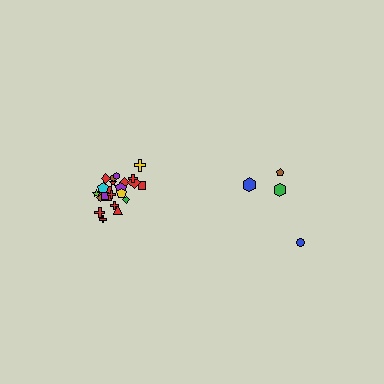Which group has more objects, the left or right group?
The left group.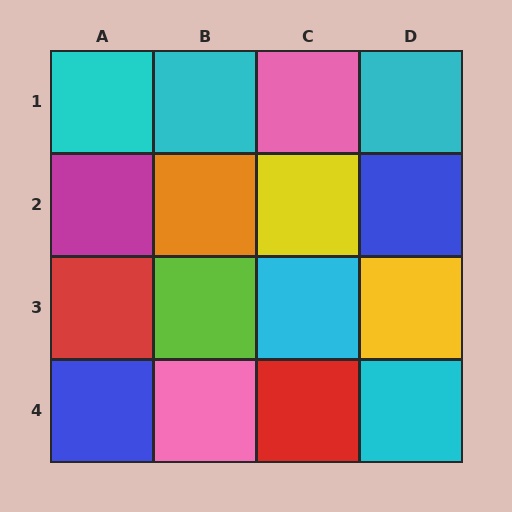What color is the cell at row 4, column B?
Pink.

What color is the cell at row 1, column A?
Cyan.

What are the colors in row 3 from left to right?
Red, lime, cyan, yellow.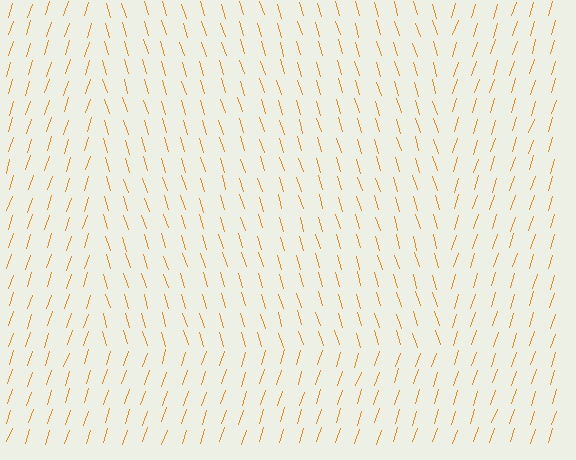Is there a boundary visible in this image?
Yes, there is a texture boundary formed by a change in line orientation.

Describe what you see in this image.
The image is filled with small orange line segments. A rectangle region in the image has lines oriented differently from the surrounding lines, creating a visible texture boundary.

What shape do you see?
I see a rectangle.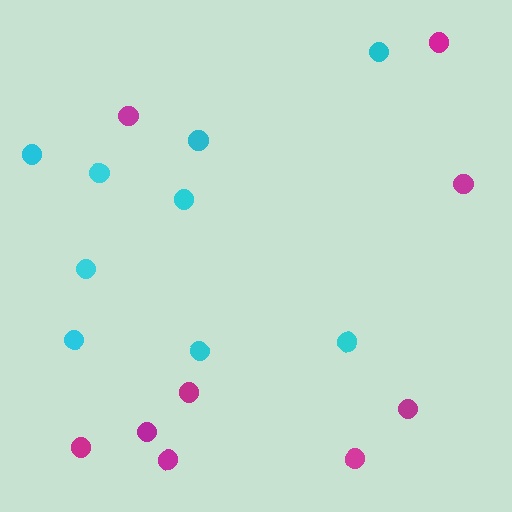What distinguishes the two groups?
There are 2 groups: one group of cyan circles (9) and one group of magenta circles (9).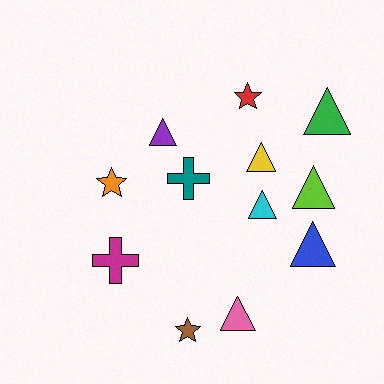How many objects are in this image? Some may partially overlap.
There are 12 objects.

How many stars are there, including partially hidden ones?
There are 3 stars.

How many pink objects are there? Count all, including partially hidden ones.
There is 1 pink object.